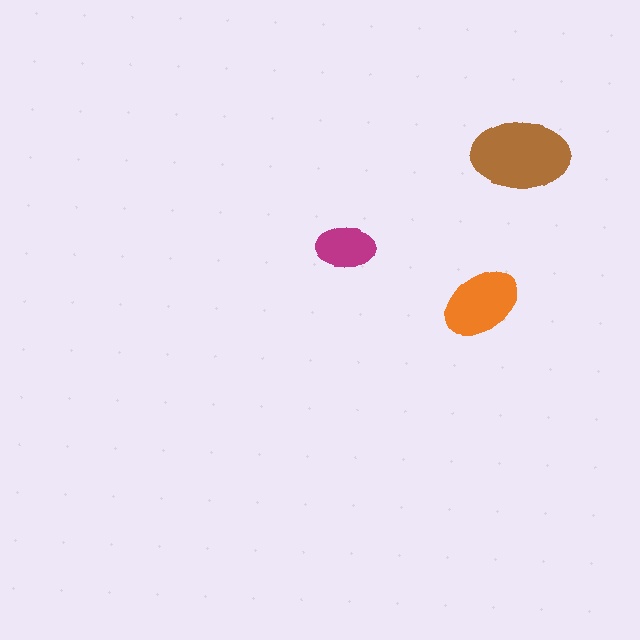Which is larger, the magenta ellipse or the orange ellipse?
The orange one.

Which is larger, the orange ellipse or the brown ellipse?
The brown one.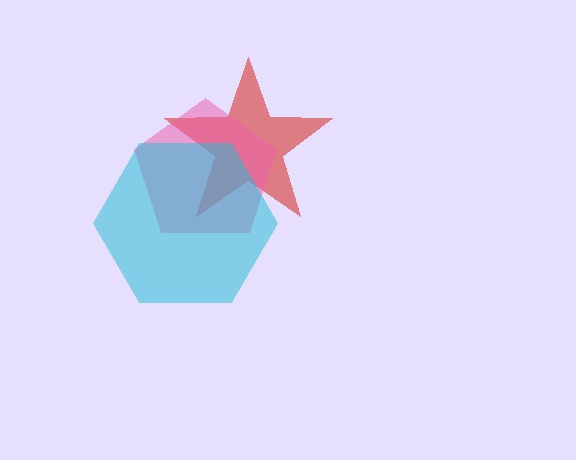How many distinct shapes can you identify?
There are 3 distinct shapes: a red star, a pink pentagon, a cyan hexagon.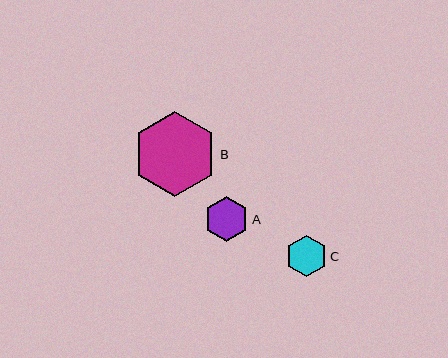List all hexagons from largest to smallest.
From largest to smallest: B, A, C.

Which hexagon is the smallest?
Hexagon C is the smallest with a size of approximately 41 pixels.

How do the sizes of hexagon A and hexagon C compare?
Hexagon A and hexagon C are approximately the same size.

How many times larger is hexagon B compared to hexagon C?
Hexagon B is approximately 2.1 times the size of hexagon C.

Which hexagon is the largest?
Hexagon B is the largest with a size of approximately 85 pixels.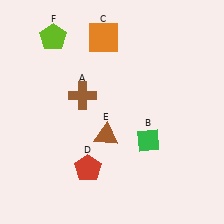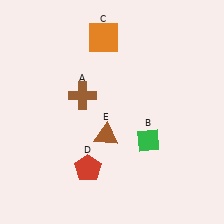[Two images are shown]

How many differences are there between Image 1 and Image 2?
There is 1 difference between the two images.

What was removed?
The lime pentagon (F) was removed in Image 2.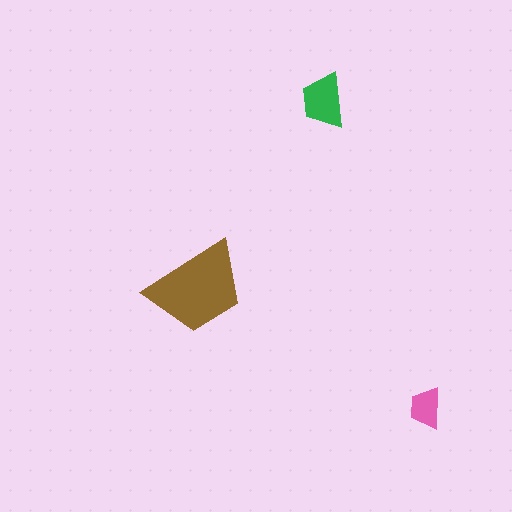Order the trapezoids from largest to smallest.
the brown one, the green one, the pink one.